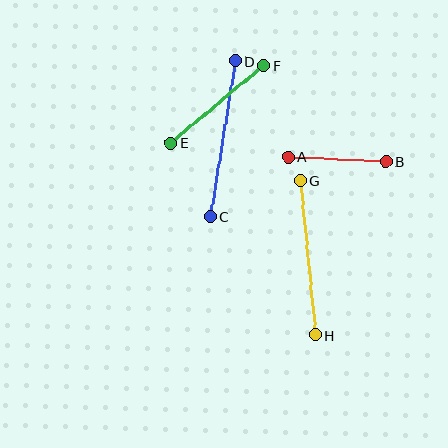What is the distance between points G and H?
The distance is approximately 155 pixels.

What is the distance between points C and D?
The distance is approximately 157 pixels.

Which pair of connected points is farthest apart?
Points C and D are farthest apart.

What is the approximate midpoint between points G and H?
The midpoint is at approximately (308, 258) pixels.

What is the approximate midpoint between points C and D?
The midpoint is at approximately (223, 139) pixels.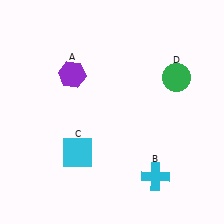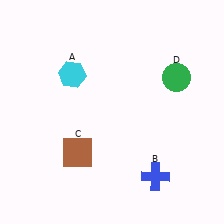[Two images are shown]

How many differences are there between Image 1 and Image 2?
There are 3 differences between the two images.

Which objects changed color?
A changed from purple to cyan. B changed from cyan to blue. C changed from cyan to brown.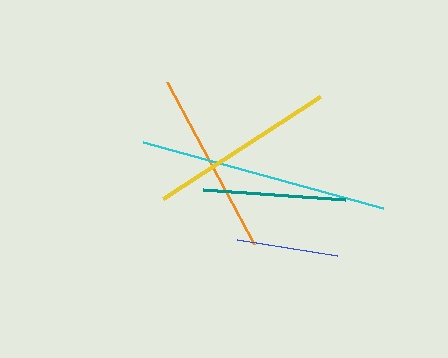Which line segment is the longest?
The cyan line is the longest at approximately 249 pixels.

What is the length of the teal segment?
The teal segment is approximately 143 pixels long.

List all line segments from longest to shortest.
From longest to shortest: cyan, yellow, orange, teal, blue.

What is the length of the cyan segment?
The cyan segment is approximately 249 pixels long.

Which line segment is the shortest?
The blue line is the shortest at approximately 102 pixels.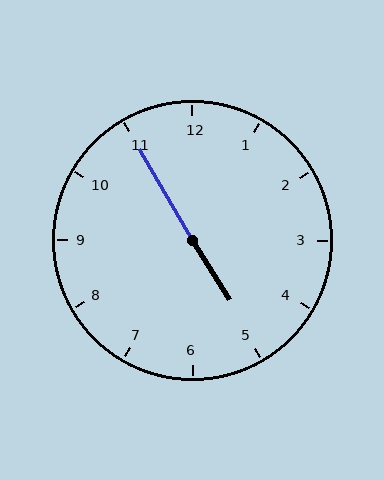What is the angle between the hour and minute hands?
Approximately 178 degrees.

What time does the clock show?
4:55.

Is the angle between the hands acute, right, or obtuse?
It is obtuse.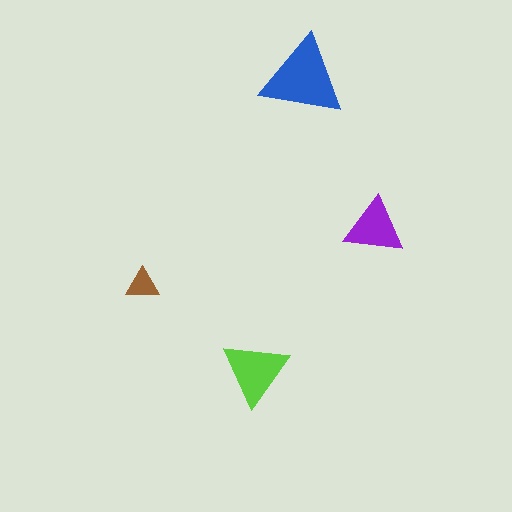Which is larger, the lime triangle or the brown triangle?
The lime one.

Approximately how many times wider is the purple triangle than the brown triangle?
About 2 times wider.